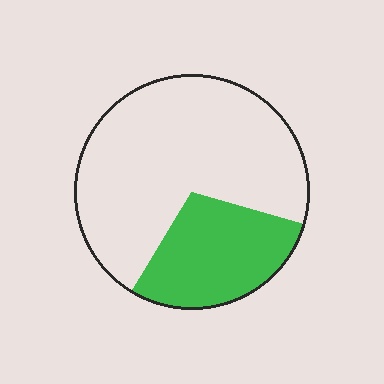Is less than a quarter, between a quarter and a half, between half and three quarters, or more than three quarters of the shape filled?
Between a quarter and a half.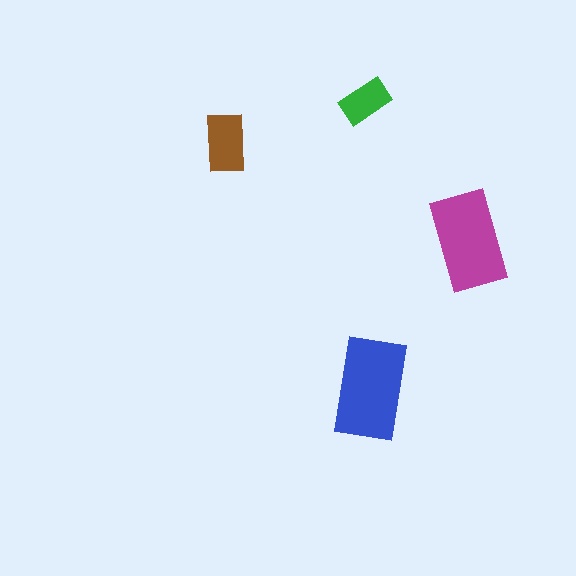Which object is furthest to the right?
The magenta rectangle is rightmost.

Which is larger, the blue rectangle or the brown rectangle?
The blue one.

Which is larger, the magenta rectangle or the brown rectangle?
The magenta one.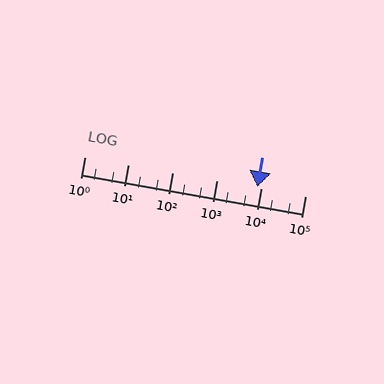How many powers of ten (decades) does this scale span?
The scale spans 5 decades, from 1 to 100000.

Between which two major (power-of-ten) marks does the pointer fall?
The pointer is between 1000 and 10000.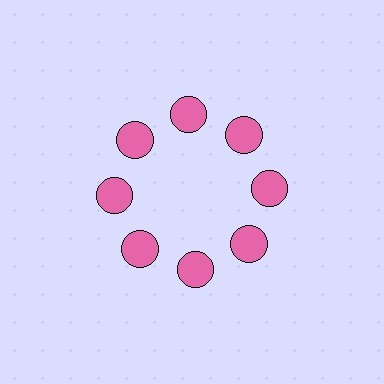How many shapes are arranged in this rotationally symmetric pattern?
There are 8 shapes, arranged in 8 groups of 1.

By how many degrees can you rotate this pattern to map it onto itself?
The pattern maps onto itself every 45 degrees of rotation.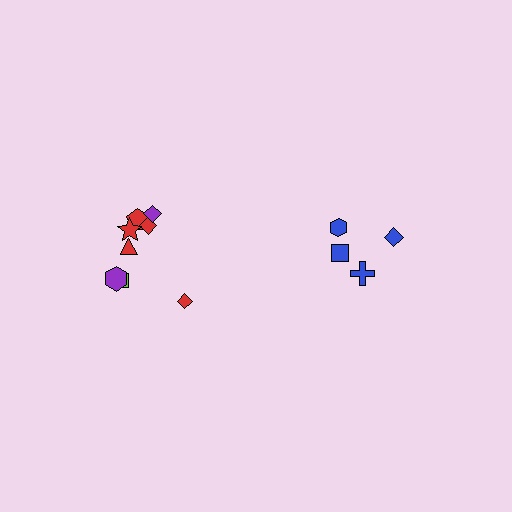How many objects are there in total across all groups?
There are 12 objects.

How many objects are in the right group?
There are 4 objects.